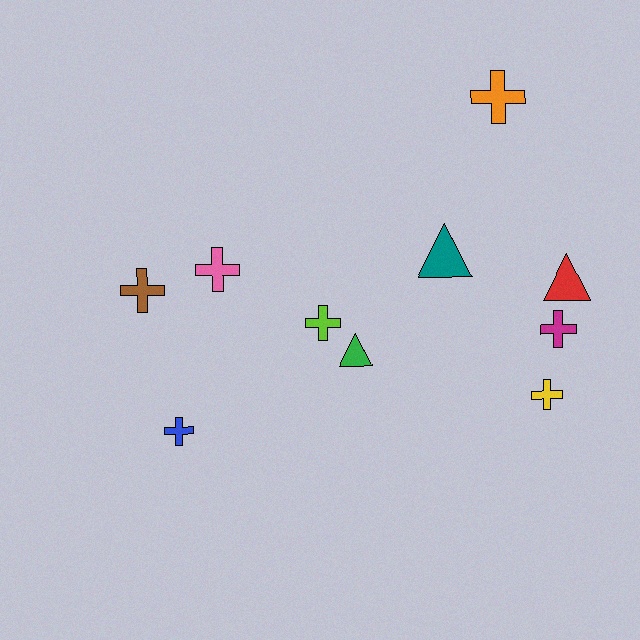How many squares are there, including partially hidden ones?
There are no squares.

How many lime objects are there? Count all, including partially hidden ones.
There is 1 lime object.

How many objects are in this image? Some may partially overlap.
There are 10 objects.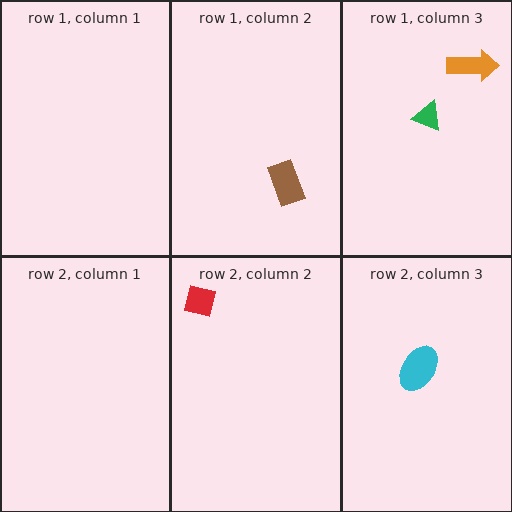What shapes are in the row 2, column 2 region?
The red square.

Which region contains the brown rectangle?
The row 1, column 2 region.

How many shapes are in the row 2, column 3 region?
1.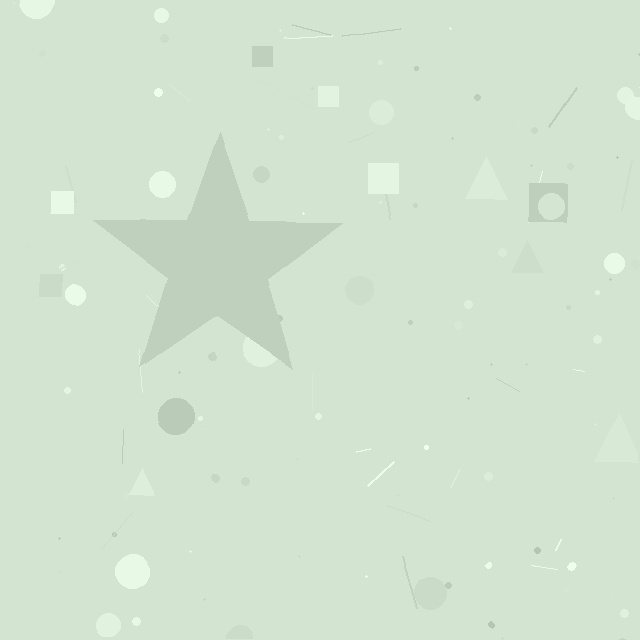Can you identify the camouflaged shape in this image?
The camouflaged shape is a star.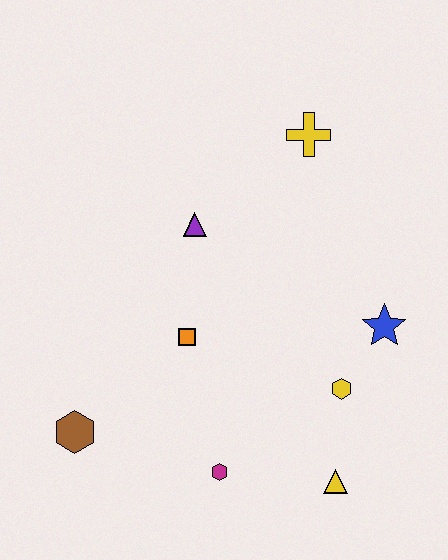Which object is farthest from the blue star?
The brown hexagon is farthest from the blue star.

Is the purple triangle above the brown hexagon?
Yes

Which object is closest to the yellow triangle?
The yellow hexagon is closest to the yellow triangle.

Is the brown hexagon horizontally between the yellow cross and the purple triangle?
No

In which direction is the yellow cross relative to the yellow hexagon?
The yellow cross is above the yellow hexagon.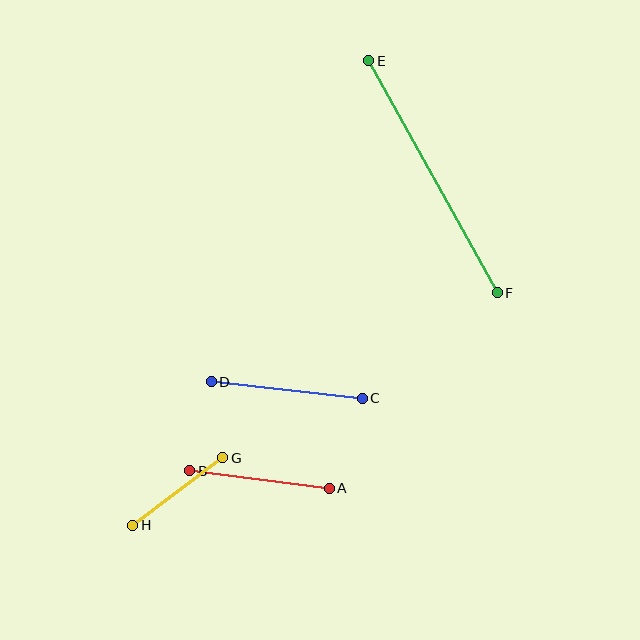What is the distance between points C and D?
The distance is approximately 152 pixels.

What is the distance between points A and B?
The distance is approximately 141 pixels.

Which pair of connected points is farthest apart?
Points E and F are farthest apart.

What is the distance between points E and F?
The distance is approximately 265 pixels.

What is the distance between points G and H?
The distance is approximately 113 pixels.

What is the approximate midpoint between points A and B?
The midpoint is at approximately (259, 479) pixels.